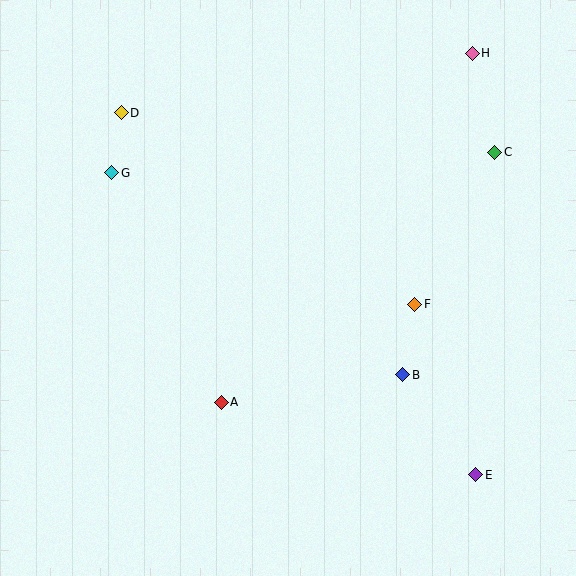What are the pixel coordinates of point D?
Point D is at (121, 113).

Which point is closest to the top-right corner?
Point H is closest to the top-right corner.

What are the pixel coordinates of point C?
Point C is at (495, 152).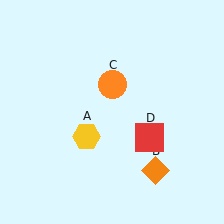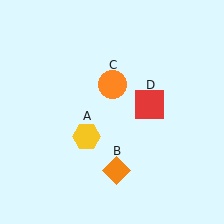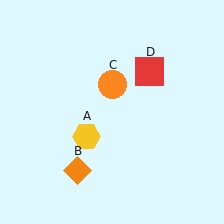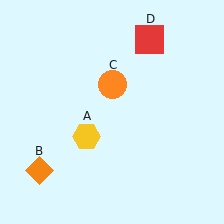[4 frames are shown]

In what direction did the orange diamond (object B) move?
The orange diamond (object B) moved left.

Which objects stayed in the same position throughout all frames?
Yellow hexagon (object A) and orange circle (object C) remained stationary.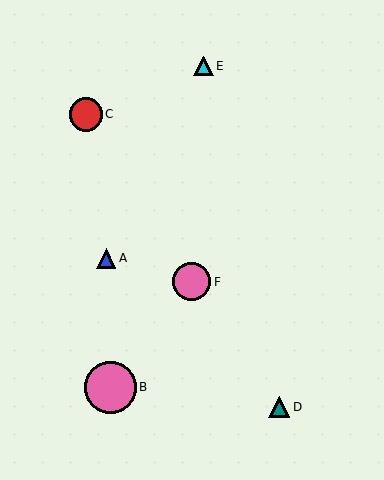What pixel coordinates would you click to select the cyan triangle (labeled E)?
Click at (204, 66) to select the cyan triangle E.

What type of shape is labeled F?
Shape F is a pink circle.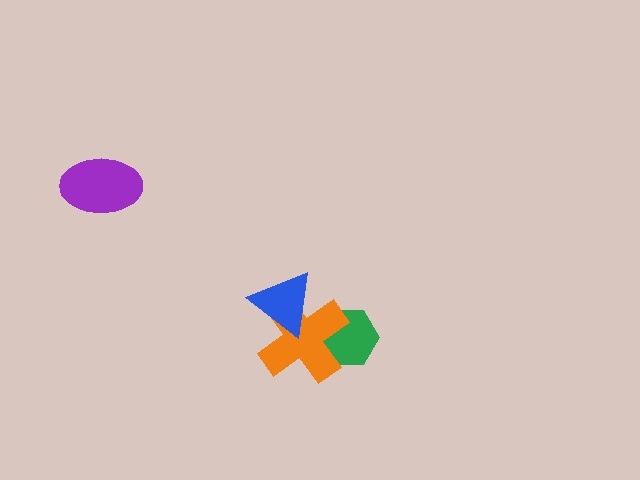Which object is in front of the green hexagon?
The orange cross is in front of the green hexagon.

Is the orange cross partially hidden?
Yes, it is partially covered by another shape.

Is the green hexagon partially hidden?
Yes, it is partially covered by another shape.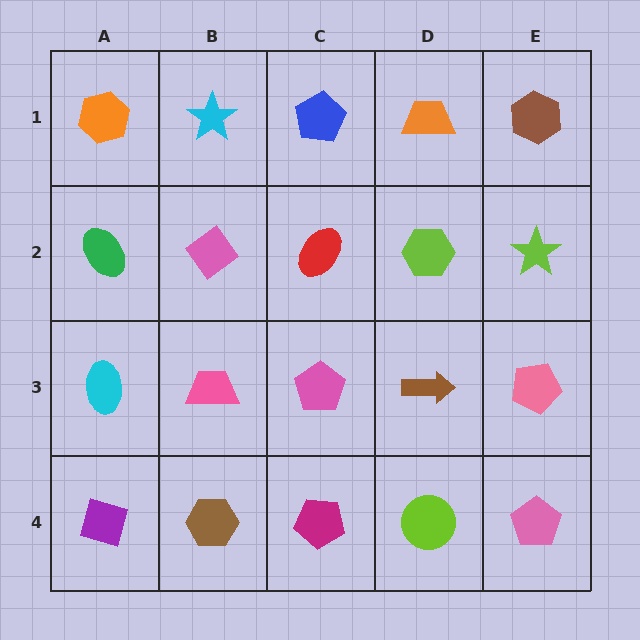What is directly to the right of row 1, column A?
A cyan star.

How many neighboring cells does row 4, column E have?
2.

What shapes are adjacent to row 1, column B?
A pink diamond (row 2, column B), an orange hexagon (row 1, column A), a blue pentagon (row 1, column C).